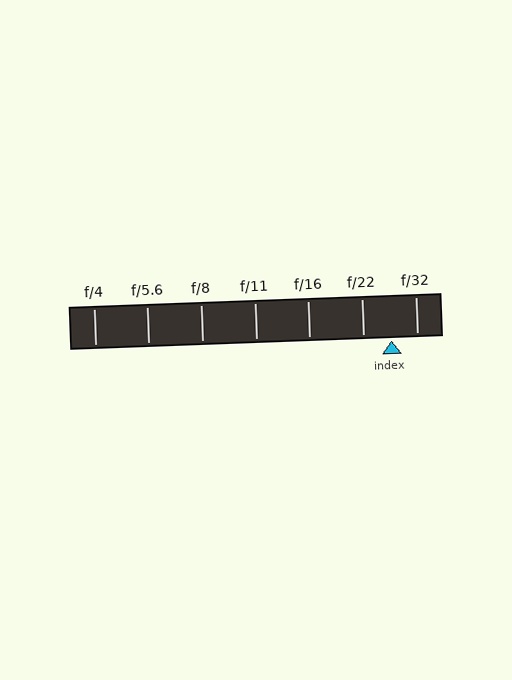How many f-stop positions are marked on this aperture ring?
There are 7 f-stop positions marked.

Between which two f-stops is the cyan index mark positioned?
The index mark is between f/22 and f/32.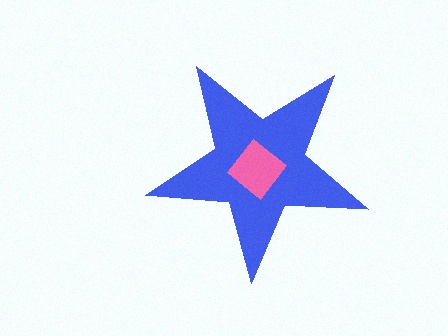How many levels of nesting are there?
2.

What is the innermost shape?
The pink diamond.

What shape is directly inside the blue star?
The pink diamond.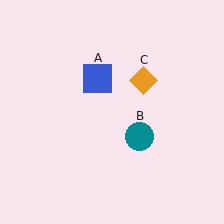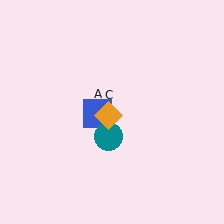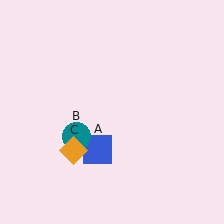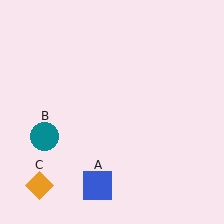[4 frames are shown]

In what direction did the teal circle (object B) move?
The teal circle (object B) moved left.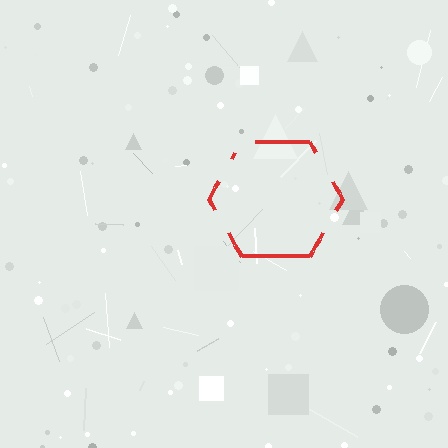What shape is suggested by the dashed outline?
The dashed outline suggests a hexagon.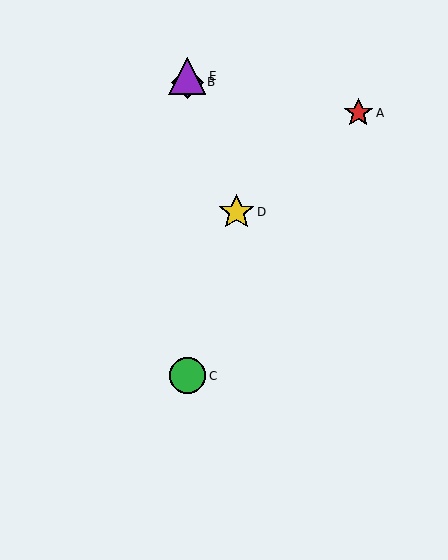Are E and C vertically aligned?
Yes, both are at x≈187.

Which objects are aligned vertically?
Objects B, C, E are aligned vertically.